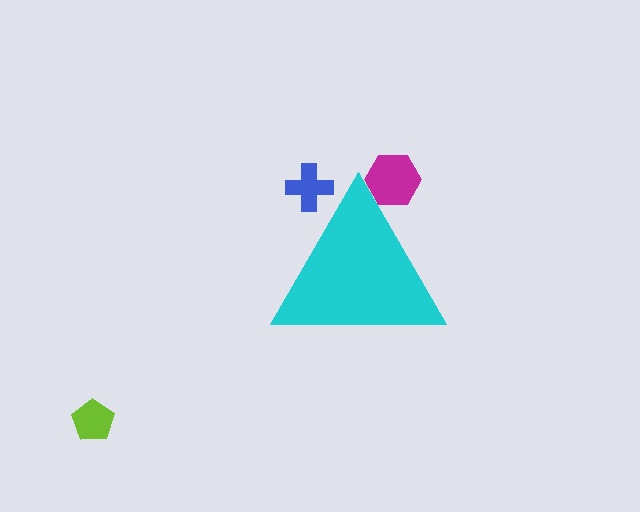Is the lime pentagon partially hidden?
No, the lime pentagon is fully visible.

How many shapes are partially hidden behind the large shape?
2 shapes are partially hidden.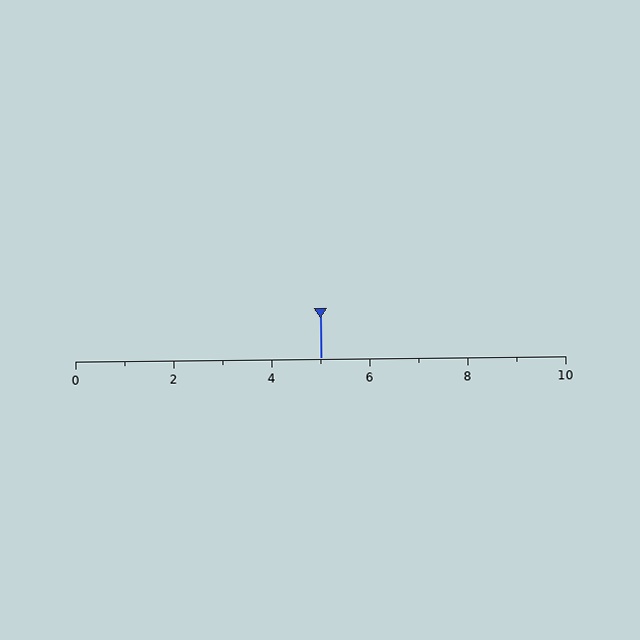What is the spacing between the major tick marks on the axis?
The major ticks are spaced 2 apart.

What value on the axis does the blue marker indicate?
The marker indicates approximately 5.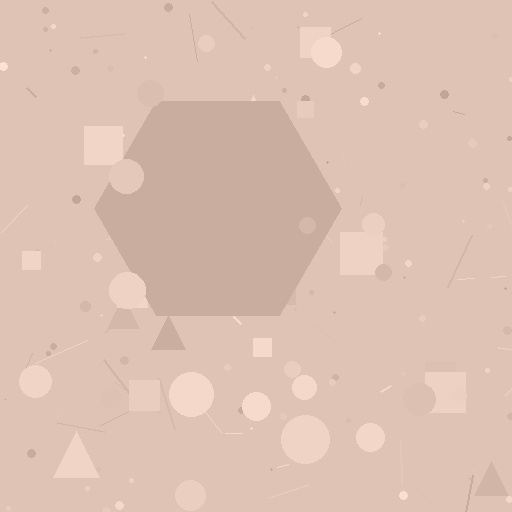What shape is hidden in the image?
A hexagon is hidden in the image.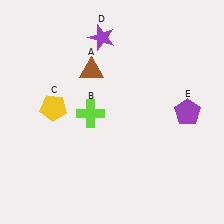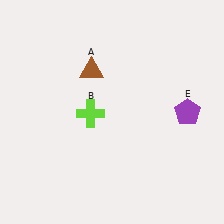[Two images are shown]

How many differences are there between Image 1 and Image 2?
There are 2 differences between the two images.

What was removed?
The yellow pentagon (C), the purple star (D) were removed in Image 2.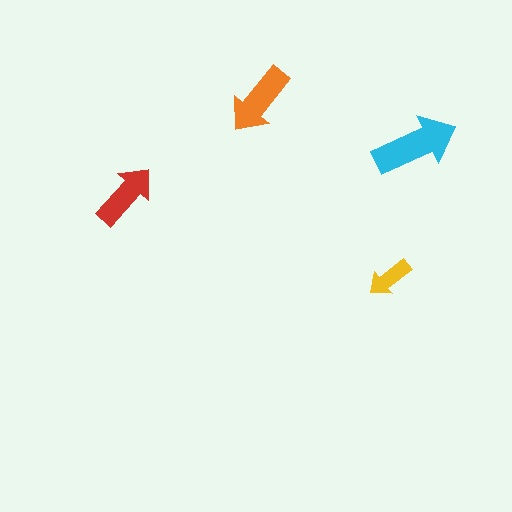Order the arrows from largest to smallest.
the cyan one, the orange one, the red one, the yellow one.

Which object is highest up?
The orange arrow is topmost.